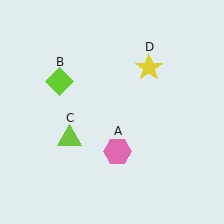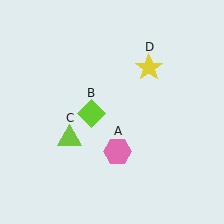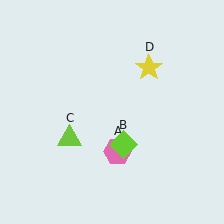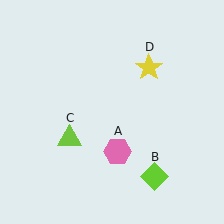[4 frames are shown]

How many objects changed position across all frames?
1 object changed position: lime diamond (object B).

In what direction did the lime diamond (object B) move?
The lime diamond (object B) moved down and to the right.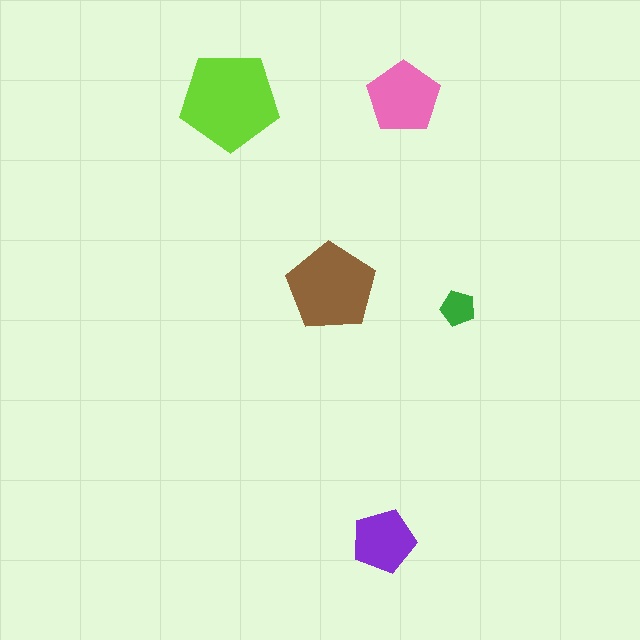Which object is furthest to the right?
The green pentagon is rightmost.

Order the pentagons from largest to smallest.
the lime one, the brown one, the pink one, the purple one, the green one.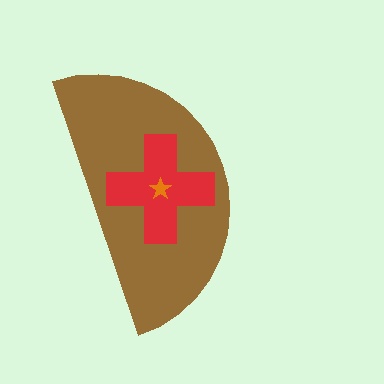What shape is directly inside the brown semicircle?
The red cross.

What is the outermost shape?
The brown semicircle.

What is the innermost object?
The orange star.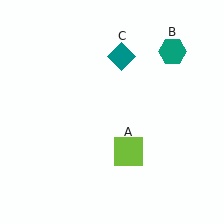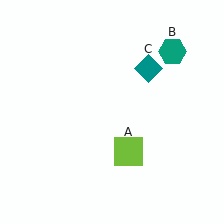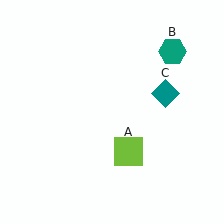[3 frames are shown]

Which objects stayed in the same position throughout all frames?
Lime square (object A) and teal hexagon (object B) remained stationary.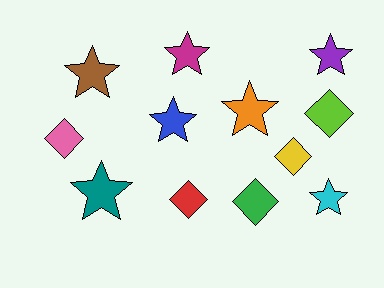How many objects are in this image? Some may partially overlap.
There are 12 objects.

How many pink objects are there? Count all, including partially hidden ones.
There is 1 pink object.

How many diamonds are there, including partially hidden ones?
There are 5 diamonds.